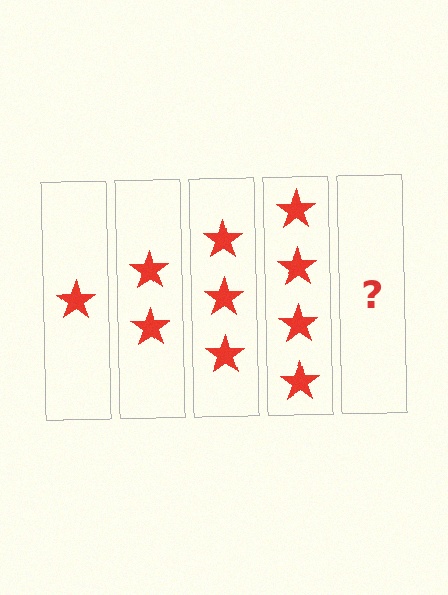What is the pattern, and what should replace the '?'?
The pattern is that each step adds one more star. The '?' should be 5 stars.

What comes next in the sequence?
The next element should be 5 stars.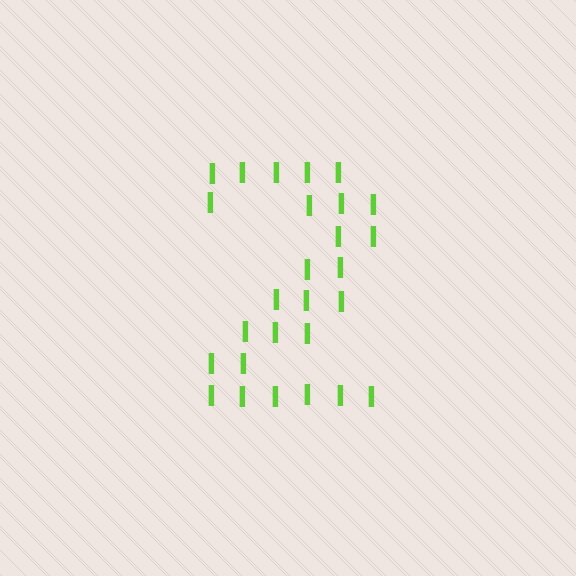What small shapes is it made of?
It is made of small letter I's.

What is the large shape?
The large shape is the digit 2.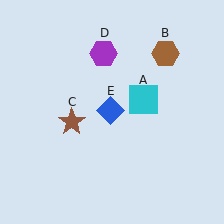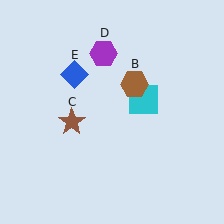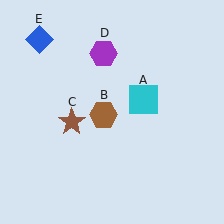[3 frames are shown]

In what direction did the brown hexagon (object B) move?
The brown hexagon (object B) moved down and to the left.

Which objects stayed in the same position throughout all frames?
Cyan square (object A) and brown star (object C) and purple hexagon (object D) remained stationary.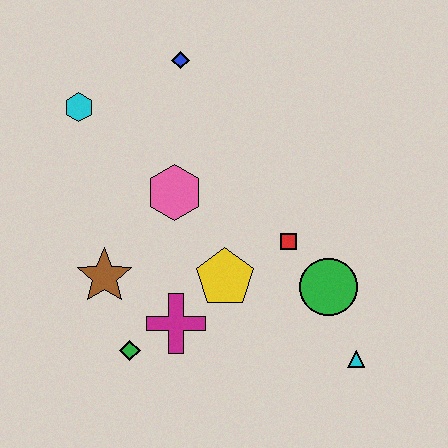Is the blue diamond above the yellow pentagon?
Yes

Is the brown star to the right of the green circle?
No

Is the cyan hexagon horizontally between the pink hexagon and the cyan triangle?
No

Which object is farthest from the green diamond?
The blue diamond is farthest from the green diamond.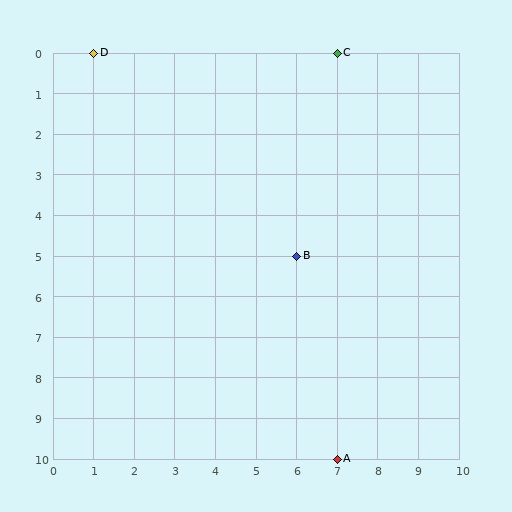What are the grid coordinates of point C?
Point C is at grid coordinates (7, 0).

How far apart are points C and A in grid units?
Points C and A are 10 rows apart.